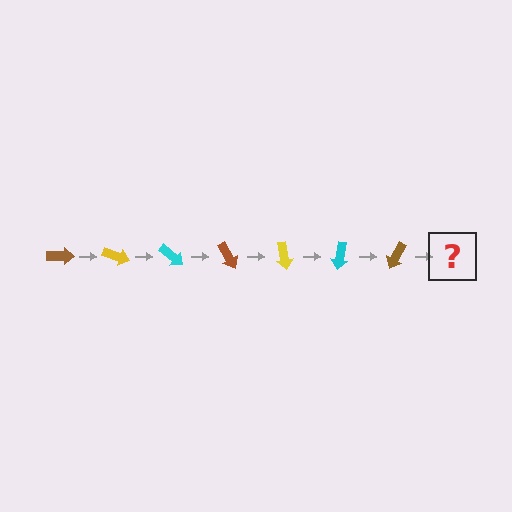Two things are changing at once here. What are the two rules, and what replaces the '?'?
The two rules are that it rotates 20 degrees each step and the color cycles through brown, yellow, and cyan. The '?' should be a yellow arrow, rotated 140 degrees from the start.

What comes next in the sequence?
The next element should be a yellow arrow, rotated 140 degrees from the start.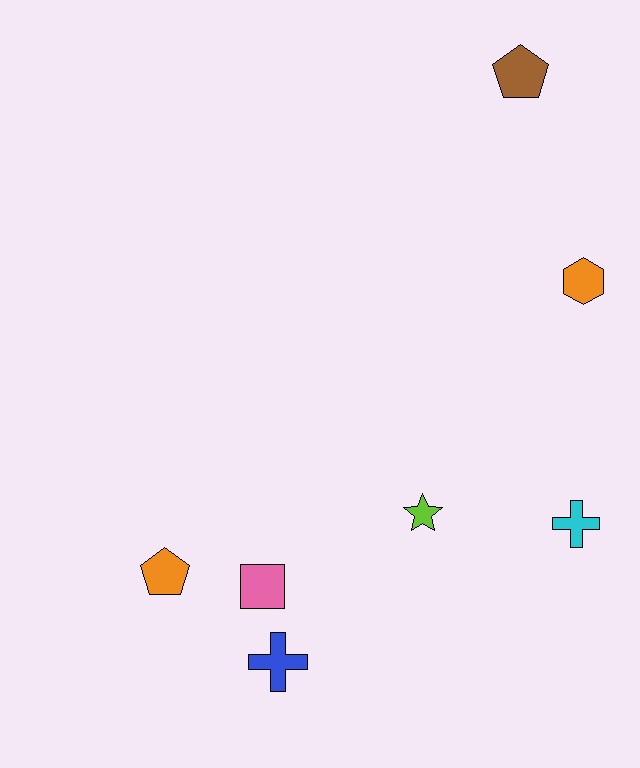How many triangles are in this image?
There are no triangles.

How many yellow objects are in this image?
There are no yellow objects.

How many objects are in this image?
There are 7 objects.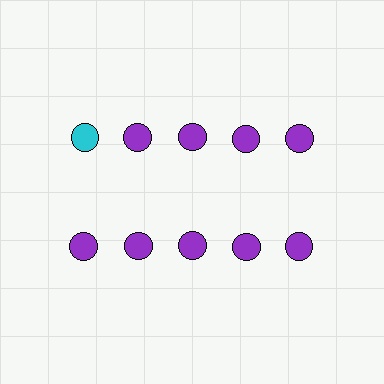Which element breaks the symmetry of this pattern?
The cyan circle in the top row, leftmost column breaks the symmetry. All other shapes are purple circles.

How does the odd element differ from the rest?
It has a different color: cyan instead of purple.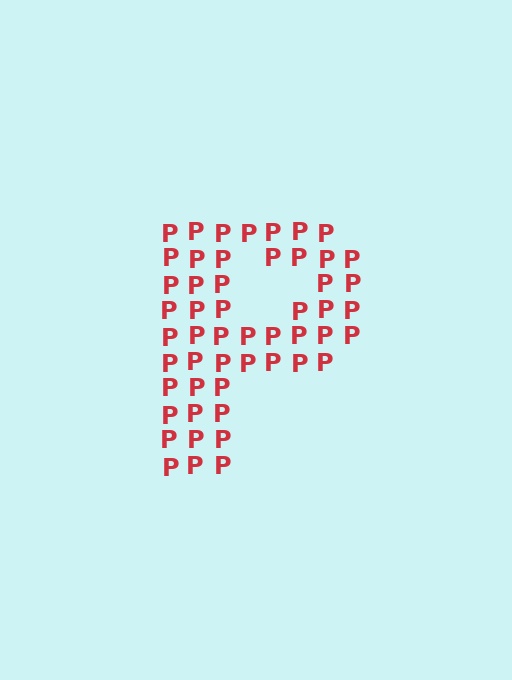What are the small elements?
The small elements are letter P's.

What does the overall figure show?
The overall figure shows the letter P.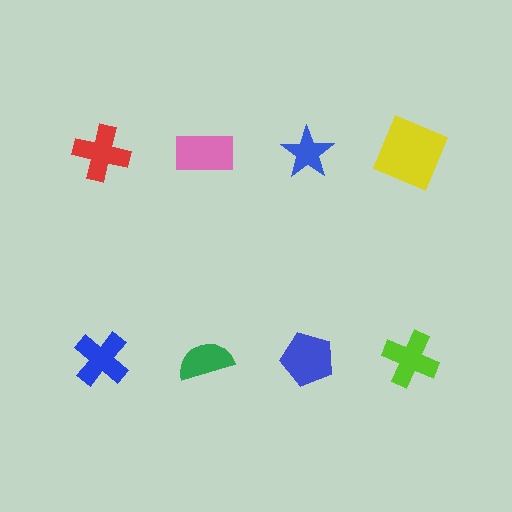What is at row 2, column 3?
A blue pentagon.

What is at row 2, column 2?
A green semicircle.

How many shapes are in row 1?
4 shapes.